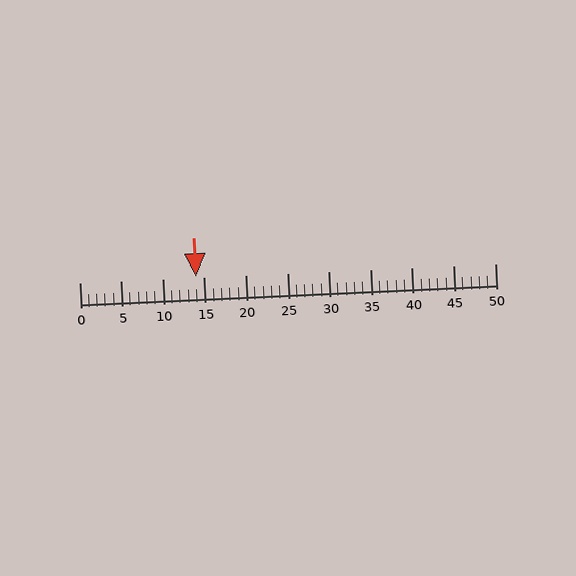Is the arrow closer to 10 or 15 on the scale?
The arrow is closer to 15.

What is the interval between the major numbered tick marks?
The major tick marks are spaced 5 units apart.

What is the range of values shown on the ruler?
The ruler shows values from 0 to 50.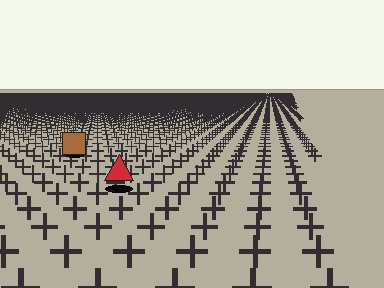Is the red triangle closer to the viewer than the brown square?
Yes. The red triangle is closer — you can tell from the texture gradient: the ground texture is coarser near it.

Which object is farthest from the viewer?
The brown square is farthest from the viewer. It appears smaller and the ground texture around it is denser.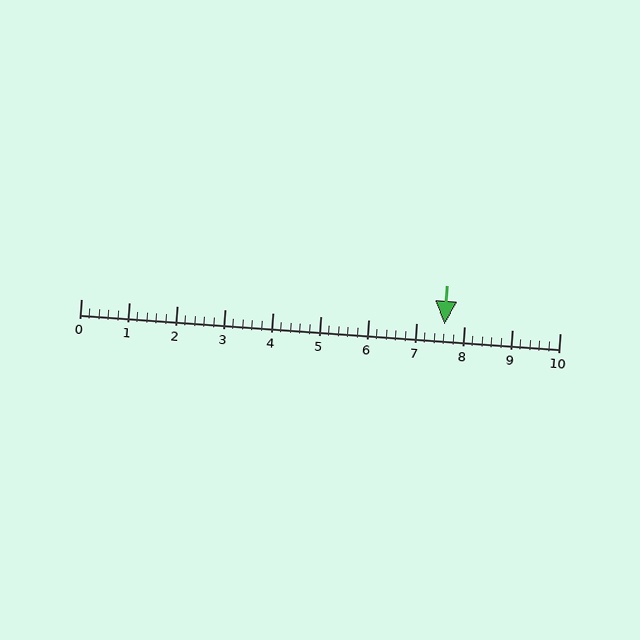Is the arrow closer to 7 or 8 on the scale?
The arrow is closer to 8.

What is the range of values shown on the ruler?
The ruler shows values from 0 to 10.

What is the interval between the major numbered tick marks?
The major tick marks are spaced 1 units apart.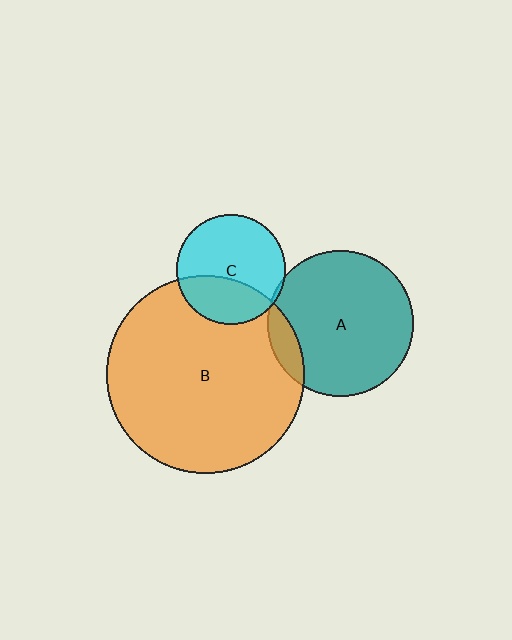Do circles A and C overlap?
Yes.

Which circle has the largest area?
Circle B (orange).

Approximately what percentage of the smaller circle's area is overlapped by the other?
Approximately 5%.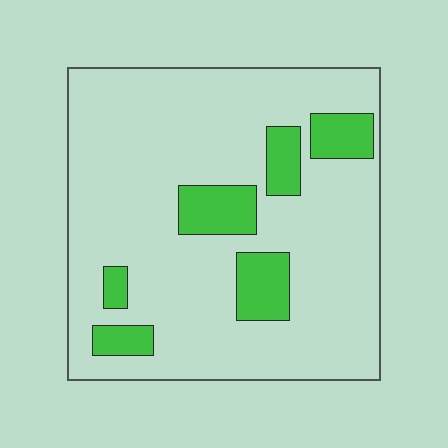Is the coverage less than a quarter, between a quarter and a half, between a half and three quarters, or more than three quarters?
Less than a quarter.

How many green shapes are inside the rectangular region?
6.